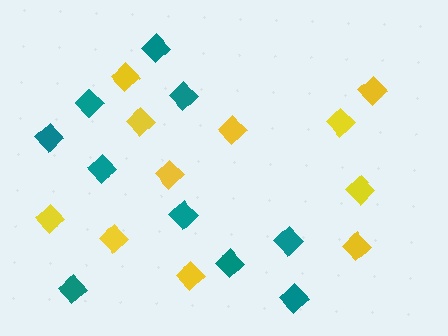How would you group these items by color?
There are 2 groups: one group of yellow diamonds (11) and one group of teal diamonds (10).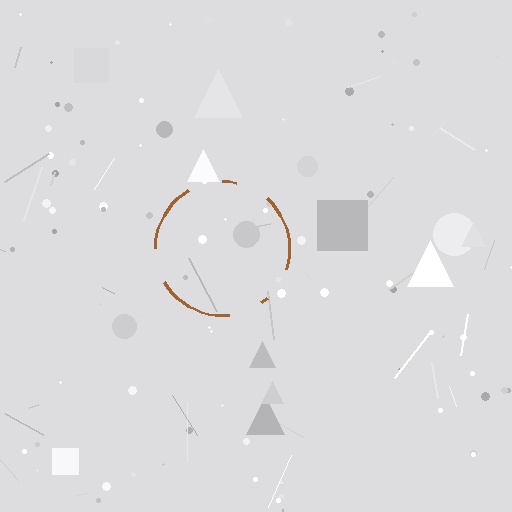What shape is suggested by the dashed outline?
The dashed outline suggests a circle.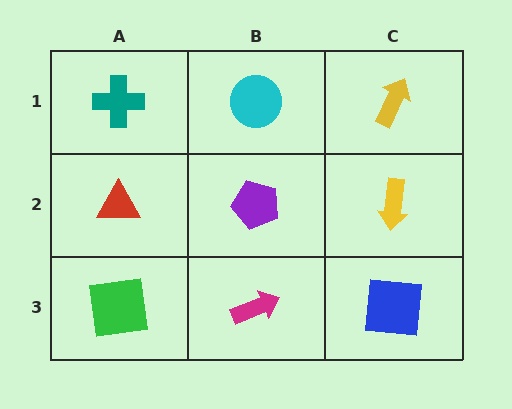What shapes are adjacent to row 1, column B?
A purple pentagon (row 2, column B), a teal cross (row 1, column A), a yellow arrow (row 1, column C).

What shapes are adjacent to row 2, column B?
A cyan circle (row 1, column B), a magenta arrow (row 3, column B), a red triangle (row 2, column A), a yellow arrow (row 2, column C).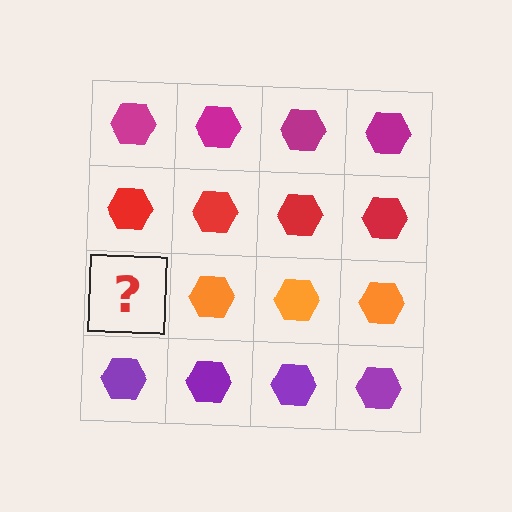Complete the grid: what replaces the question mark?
The question mark should be replaced with an orange hexagon.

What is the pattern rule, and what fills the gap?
The rule is that each row has a consistent color. The gap should be filled with an orange hexagon.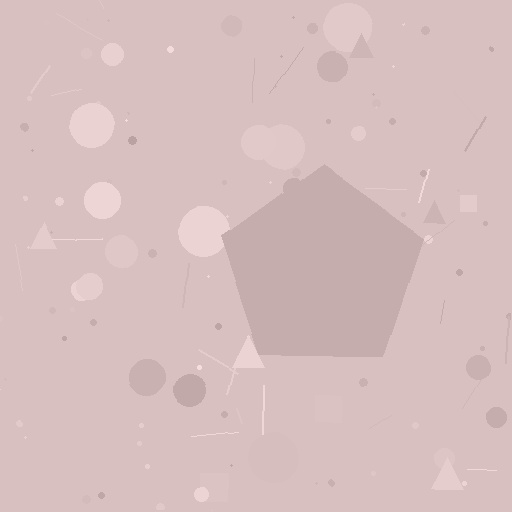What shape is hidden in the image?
A pentagon is hidden in the image.